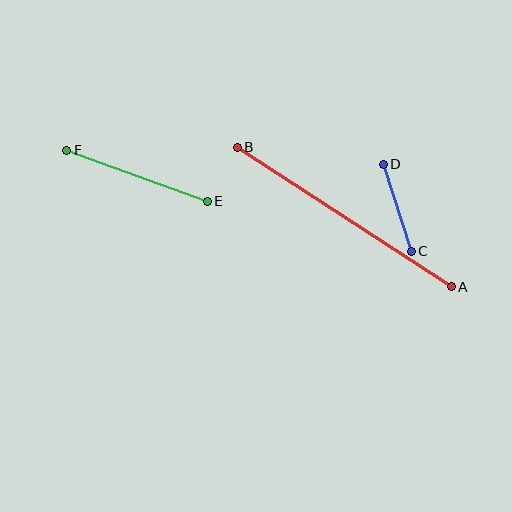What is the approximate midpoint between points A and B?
The midpoint is at approximately (344, 217) pixels.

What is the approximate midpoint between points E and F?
The midpoint is at approximately (137, 176) pixels.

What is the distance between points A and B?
The distance is approximately 256 pixels.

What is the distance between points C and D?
The distance is approximately 91 pixels.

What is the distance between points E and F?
The distance is approximately 150 pixels.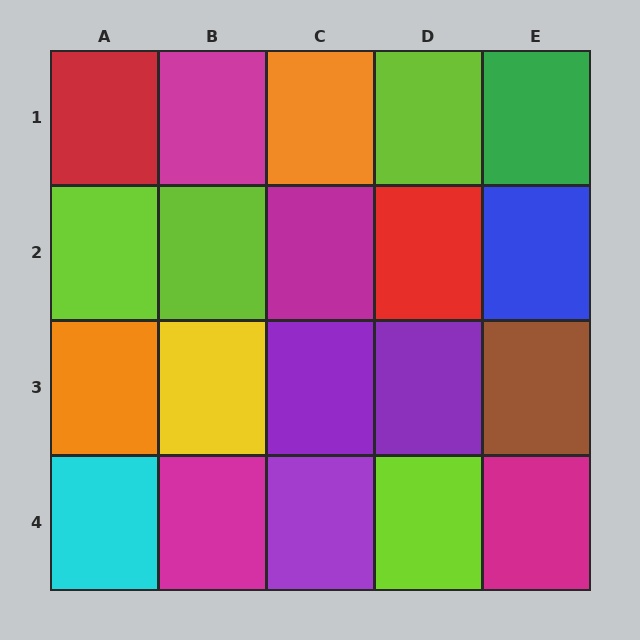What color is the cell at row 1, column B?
Magenta.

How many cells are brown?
1 cell is brown.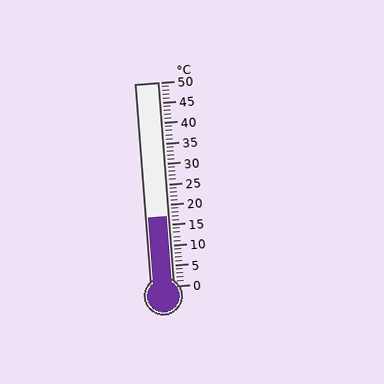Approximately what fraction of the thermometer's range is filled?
The thermometer is filled to approximately 35% of its range.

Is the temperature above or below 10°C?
The temperature is above 10°C.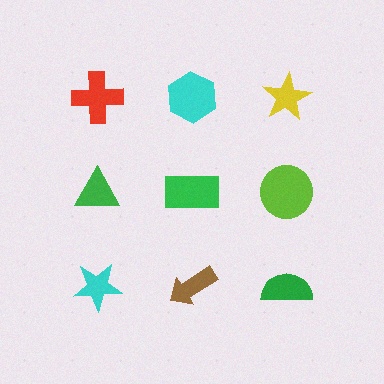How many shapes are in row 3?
3 shapes.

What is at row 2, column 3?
A lime circle.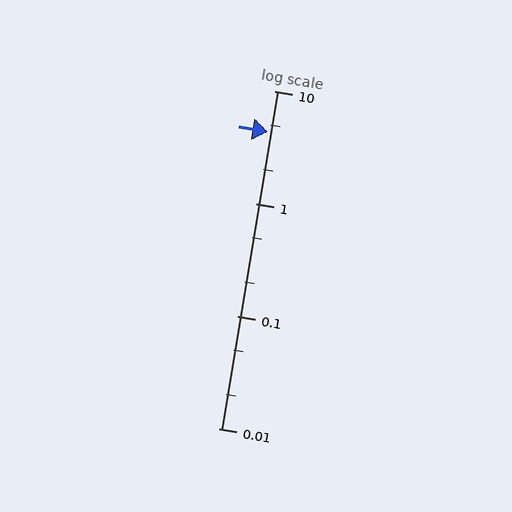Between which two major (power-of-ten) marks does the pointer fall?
The pointer is between 1 and 10.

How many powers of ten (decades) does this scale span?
The scale spans 3 decades, from 0.01 to 10.